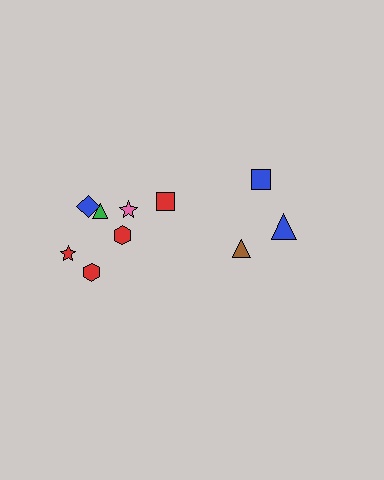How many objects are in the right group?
There are 3 objects.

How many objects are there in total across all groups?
There are 10 objects.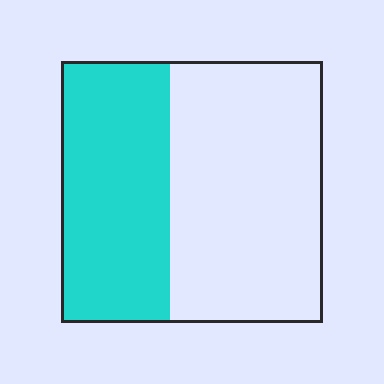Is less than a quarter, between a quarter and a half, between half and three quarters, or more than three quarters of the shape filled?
Between a quarter and a half.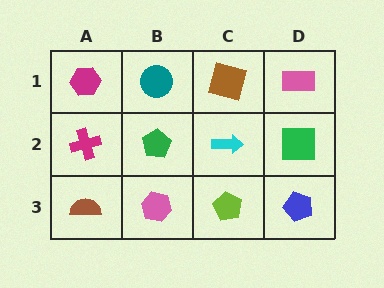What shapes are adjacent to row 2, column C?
A brown square (row 1, column C), a lime pentagon (row 3, column C), a green pentagon (row 2, column B), a green square (row 2, column D).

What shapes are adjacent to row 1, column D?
A green square (row 2, column D), a brown square (row 1, column C).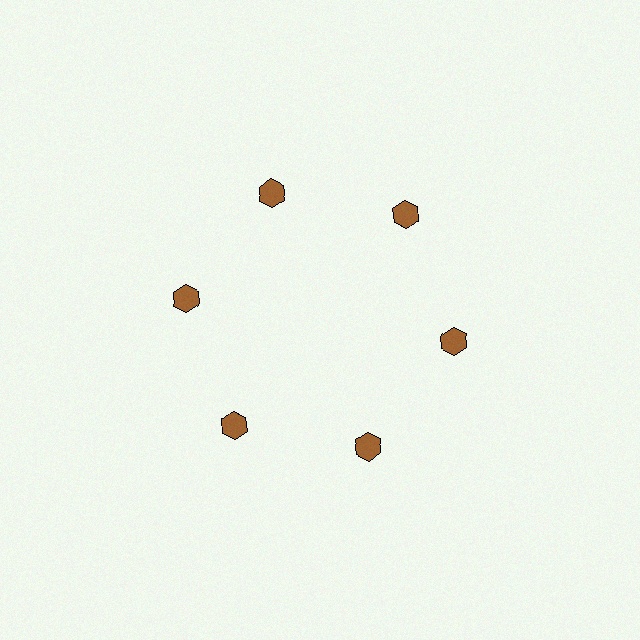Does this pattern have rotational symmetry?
Yes, this pattern has 6-fold rotational symmetry. It looks the same after rotating 60 degrees around the center.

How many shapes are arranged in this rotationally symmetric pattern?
There are 6 shapes, arranged in 6 groups of 1.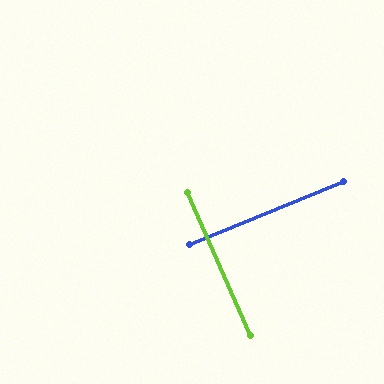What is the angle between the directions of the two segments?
Approximately 88 degrees.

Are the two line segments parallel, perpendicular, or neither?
Perpendicular — they meet at approximately 88°.